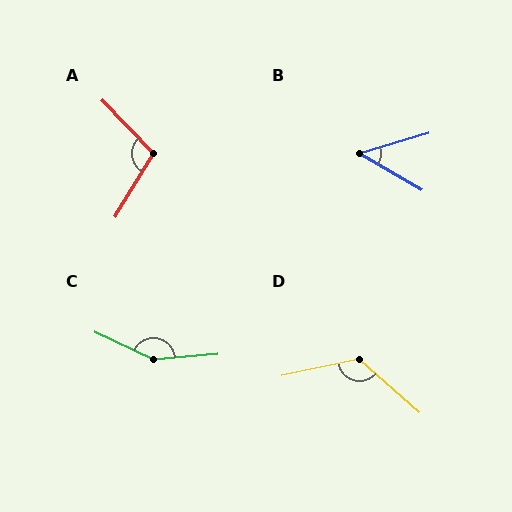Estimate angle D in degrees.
Approximately 127 degrees.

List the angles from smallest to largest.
B (47°), A (106°), D (127°), C (150°).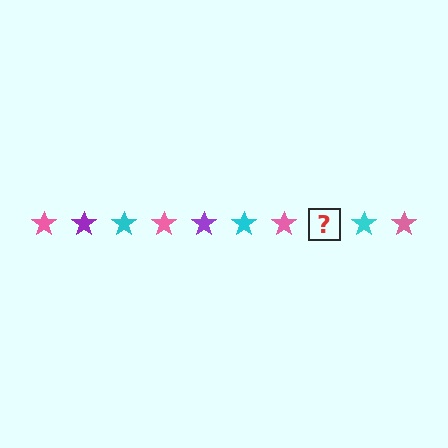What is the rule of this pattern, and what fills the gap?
The rule is that the pattern cycles through pink, purple, cyan stars. The gap should be filled with a purple star.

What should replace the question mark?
The question mark should be replaced with a purple star.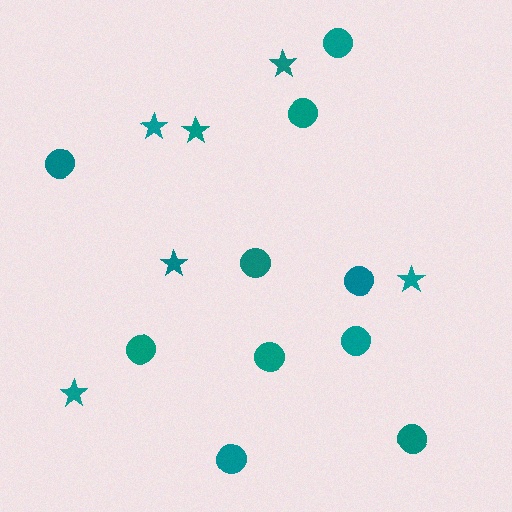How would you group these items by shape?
There are 2 groups: one group of stars (6) and one group of circles (10).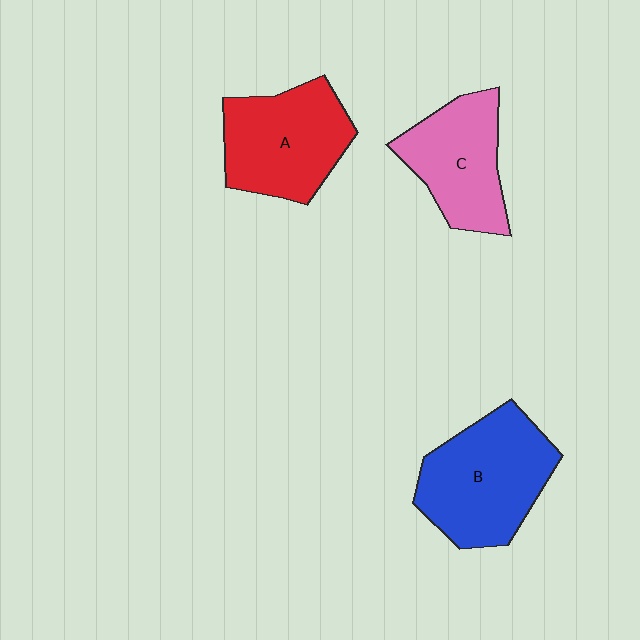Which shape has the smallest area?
Shape C (pink).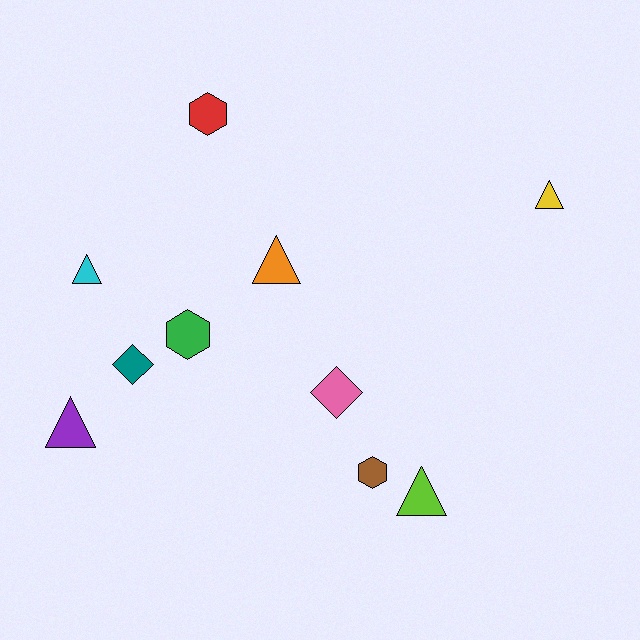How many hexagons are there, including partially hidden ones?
There are 3 hexagons.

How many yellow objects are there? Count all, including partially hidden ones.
There is 1 yellow object.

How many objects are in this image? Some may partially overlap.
There are 10 objects.